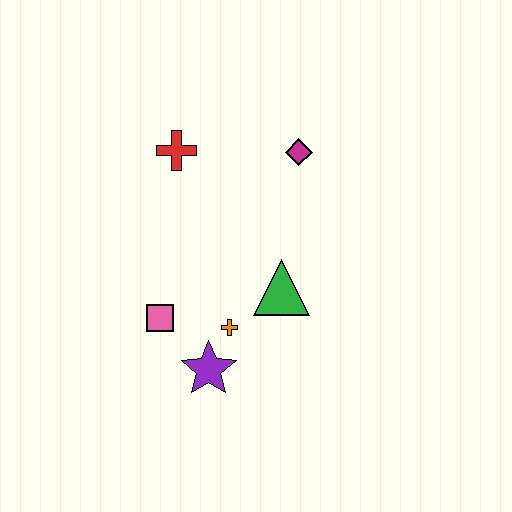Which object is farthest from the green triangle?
The red cross is farthest from the green triangle.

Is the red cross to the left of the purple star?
Yes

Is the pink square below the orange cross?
No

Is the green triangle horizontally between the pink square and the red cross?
No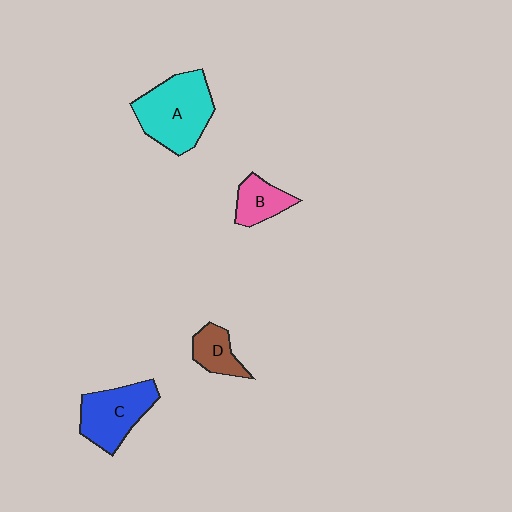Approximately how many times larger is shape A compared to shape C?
Approximately 1.3 times.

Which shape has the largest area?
Shape A (cyan).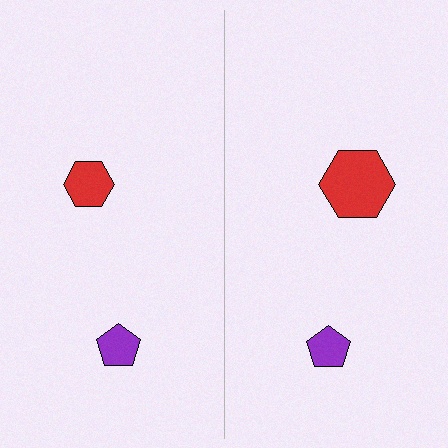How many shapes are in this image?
There are 4 shapes in this image.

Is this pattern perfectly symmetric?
No, the pattern is not perfectly symmetric. The red hexagon on the right side has a different size than its mirror counterpart.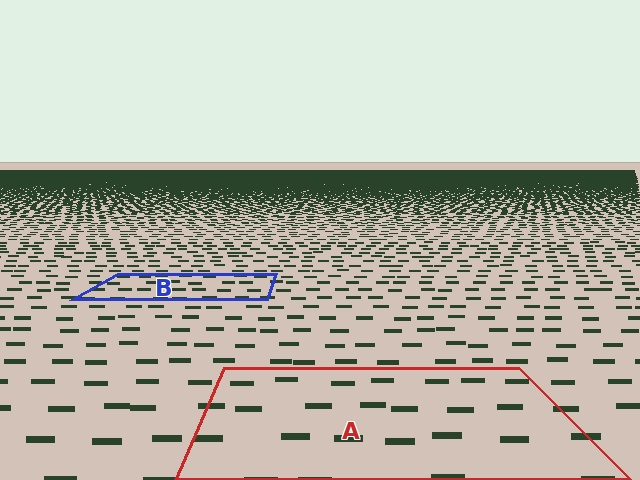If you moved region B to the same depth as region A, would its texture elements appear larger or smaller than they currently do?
They would appear larger. At a closer depth, the same texture elements are projected at a bigger on-screen size.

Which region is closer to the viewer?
Region A is closer. The texture elements there are larger and more spread out.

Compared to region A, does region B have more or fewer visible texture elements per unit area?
Region B has more texture elements per unit area — they are packed more densely because it is farther away.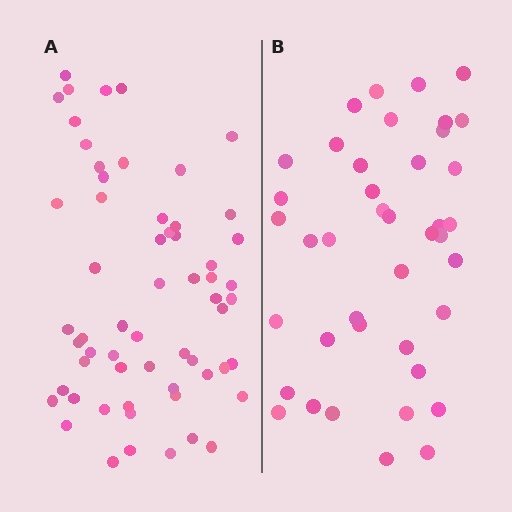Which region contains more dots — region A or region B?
Region A (the left region) has more dots.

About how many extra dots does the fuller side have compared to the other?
Region A has approximately 20 more dots than region B.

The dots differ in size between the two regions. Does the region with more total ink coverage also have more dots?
No. Region B has more total ink coverage because its dots are larger, but region A actually contains more individual dots. Total area can be misleading — the number of items is what matters here.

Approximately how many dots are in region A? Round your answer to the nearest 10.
About 60 dots.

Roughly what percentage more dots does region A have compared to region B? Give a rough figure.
About 45% more.